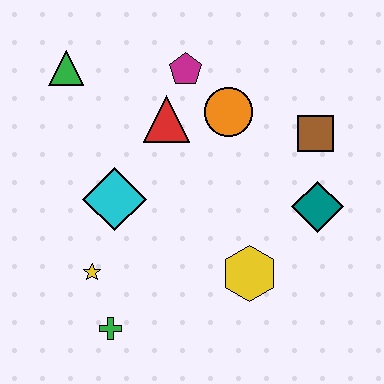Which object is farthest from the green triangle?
The teal diamond is farthest from the green triangle.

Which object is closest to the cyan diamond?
The yellow star is closest to the cyan diamond.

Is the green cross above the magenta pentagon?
No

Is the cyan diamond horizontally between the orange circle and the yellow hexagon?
No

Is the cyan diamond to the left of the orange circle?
Yes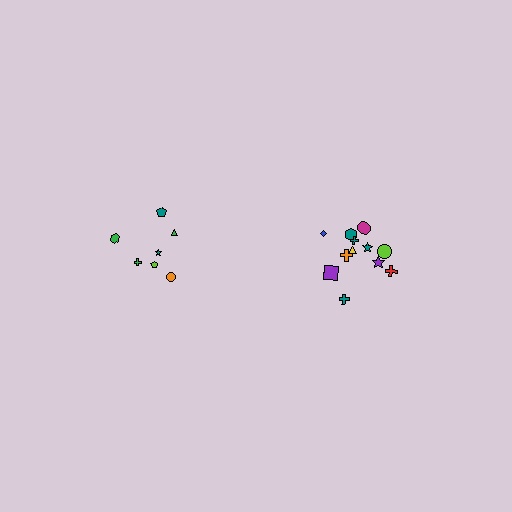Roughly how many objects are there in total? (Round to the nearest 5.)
Roughly 20 objects in total.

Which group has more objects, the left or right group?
The right group.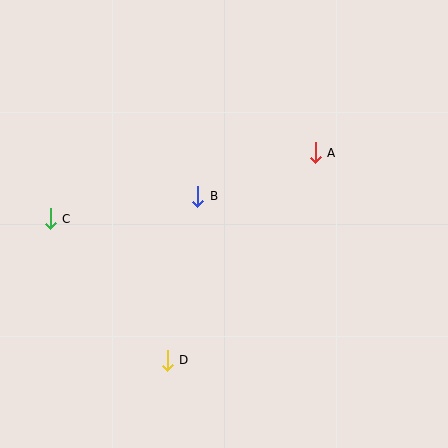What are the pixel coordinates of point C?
Point C is at (50, 219).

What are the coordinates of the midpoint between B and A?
The midpoint between B and A is at (256, 175).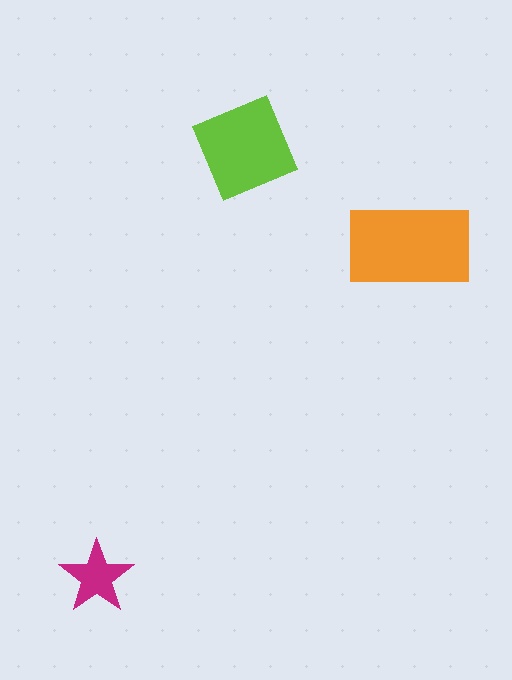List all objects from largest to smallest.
The orange rectangle, the lime diamond, the magenta star.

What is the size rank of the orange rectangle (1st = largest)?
1st.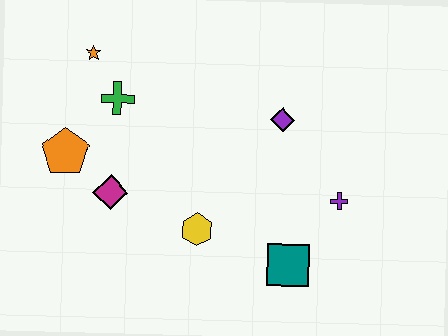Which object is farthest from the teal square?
The orange star is farthest from the teal square.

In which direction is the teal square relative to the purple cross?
The teal square is below the purple cross.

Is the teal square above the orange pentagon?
No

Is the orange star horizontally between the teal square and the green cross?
No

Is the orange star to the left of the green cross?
Yes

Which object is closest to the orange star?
The green cross is closest to the orange star.